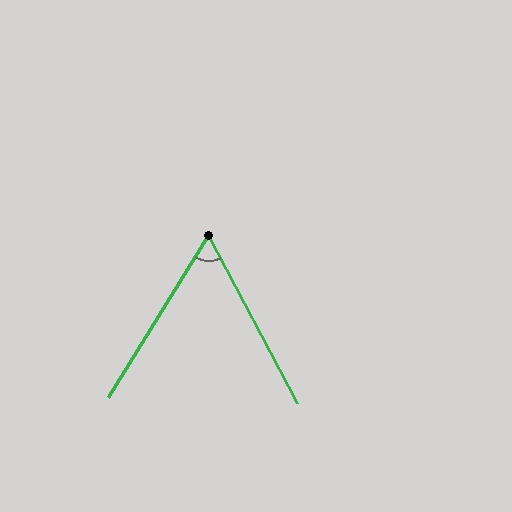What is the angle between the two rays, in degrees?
Approximately 60 degrees.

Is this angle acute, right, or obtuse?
It is acute.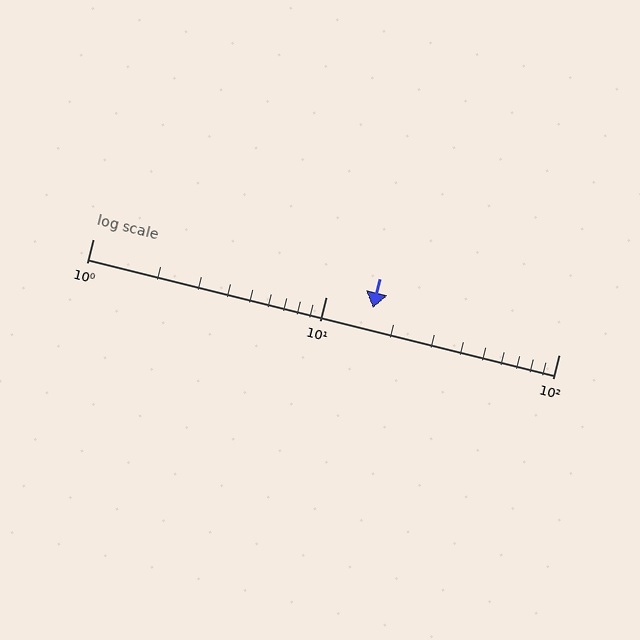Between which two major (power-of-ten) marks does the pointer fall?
The pointer is between 10 and 100.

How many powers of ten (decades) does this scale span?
The scale spans 2 decades, from 1 to 100.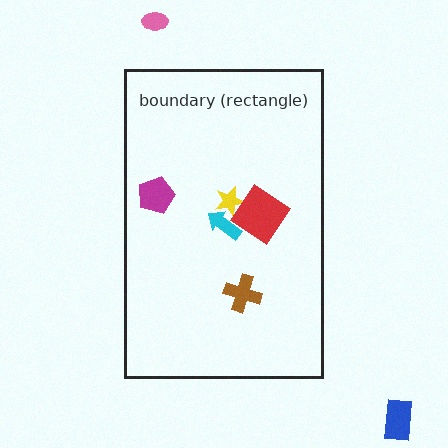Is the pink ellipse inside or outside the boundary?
Outside.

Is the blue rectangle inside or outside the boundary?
Outside.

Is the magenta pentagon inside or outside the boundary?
Inside.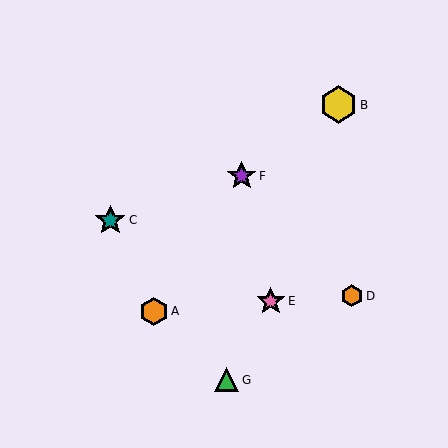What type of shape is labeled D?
Shape D is an orange hexagon.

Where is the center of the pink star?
The center of the pink star is at (271, 301).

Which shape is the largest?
The yellow hexagon (labeled B) is the largest.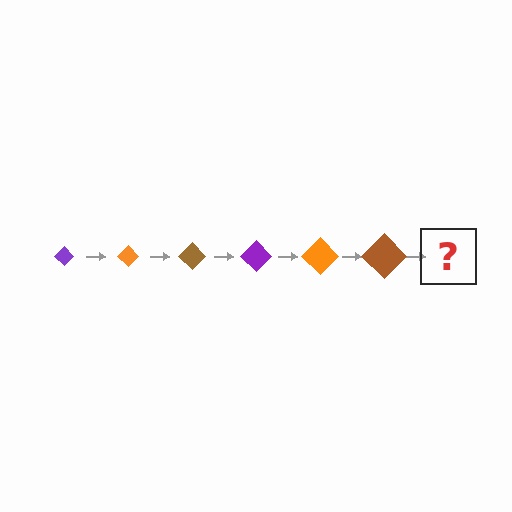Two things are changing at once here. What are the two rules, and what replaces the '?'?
The two rules are that the diamond grows larger each step and the color cycles through purple, orange, and brown. The '?' should be a purple diamond, larger than the previous one.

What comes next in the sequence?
The next element should be a purple diamond, larger than the previous one.